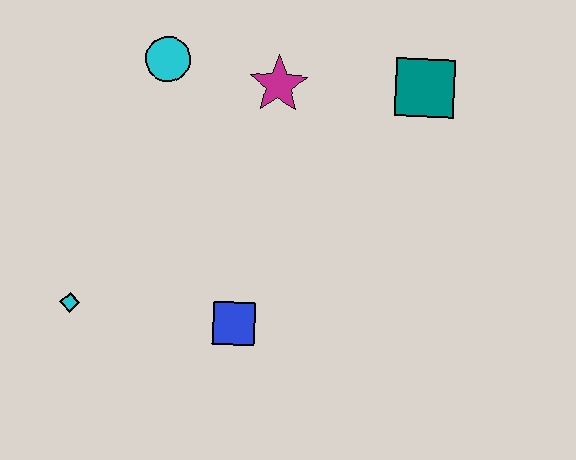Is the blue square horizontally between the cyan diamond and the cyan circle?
No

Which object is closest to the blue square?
The cyan diamond is closest to the blue square.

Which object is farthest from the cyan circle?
The blue square is farthest from the cyan circle.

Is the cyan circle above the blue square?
Yes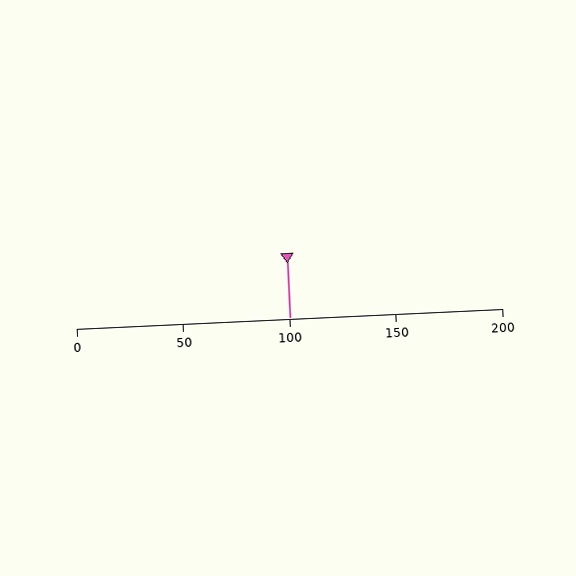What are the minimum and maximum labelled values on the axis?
The axis runs from 0 to 200.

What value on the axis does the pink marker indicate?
The marker indicates approximately 100.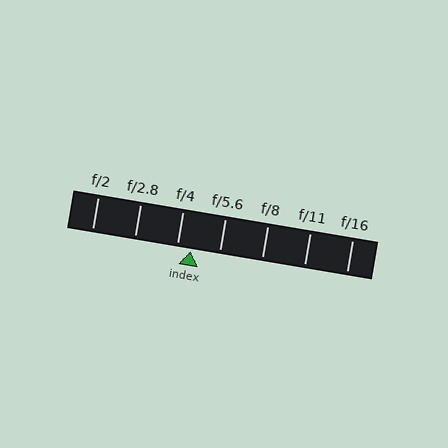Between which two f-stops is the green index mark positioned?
The index mark is between f/4 and f/5.6.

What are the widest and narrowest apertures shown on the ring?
The widest aperture shown is f/2 and the narrowest is f/16.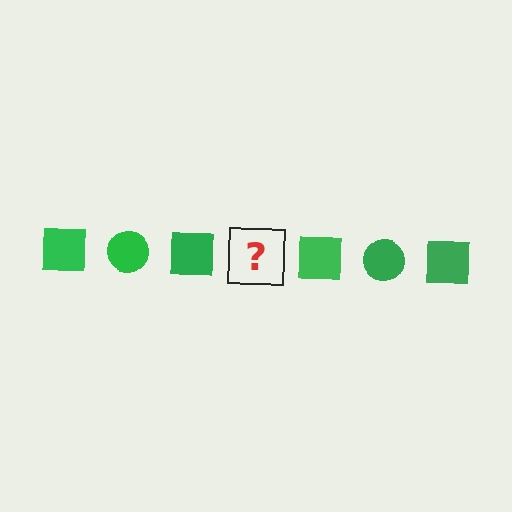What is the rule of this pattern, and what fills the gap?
The rule is that the pattern cycles through square, circle shapes in green. The gap should be filled with a green circle.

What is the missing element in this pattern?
The missing element is a green circle.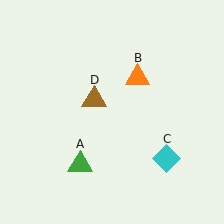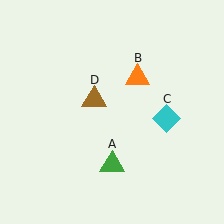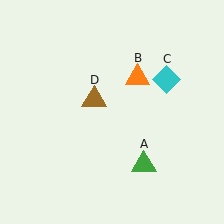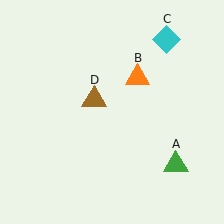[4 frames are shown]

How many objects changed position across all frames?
2 objects changed position: green triangle (object A), cyan diamond (object C).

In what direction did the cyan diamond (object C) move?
The cyan diamond (object C) moved up.